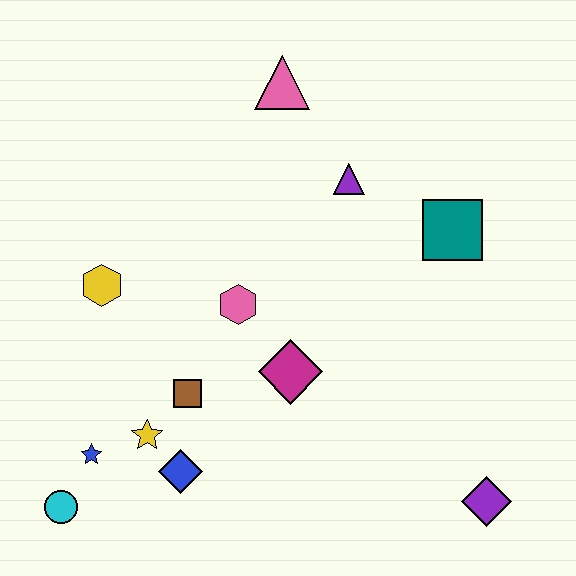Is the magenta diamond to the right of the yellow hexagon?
Yes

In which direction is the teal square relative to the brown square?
The teal square is to the right of the brown square.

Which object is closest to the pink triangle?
The purple triangle is closest to the pink triangle.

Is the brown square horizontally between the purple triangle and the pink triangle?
No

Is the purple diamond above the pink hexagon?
No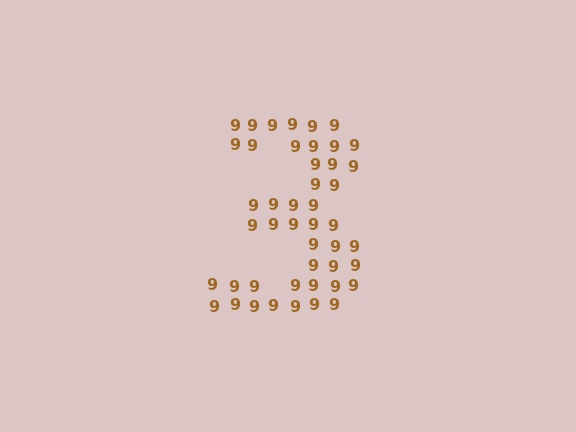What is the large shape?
The large shape is the digit 3.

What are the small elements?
The small elements are digit 9's.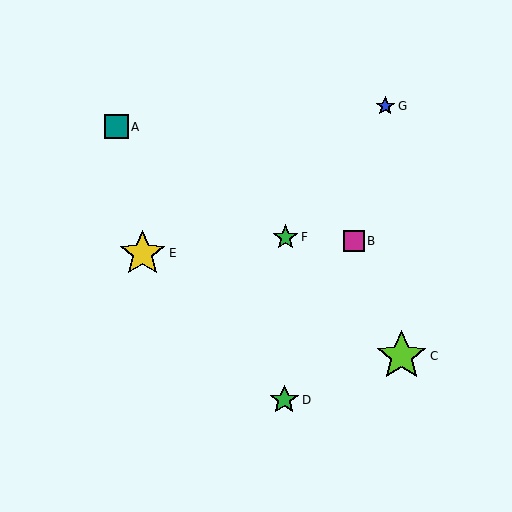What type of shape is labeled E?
Shape E is a yellow star.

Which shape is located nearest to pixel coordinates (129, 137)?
The teal square (labeled A) at (117, 127) is nearest to that location.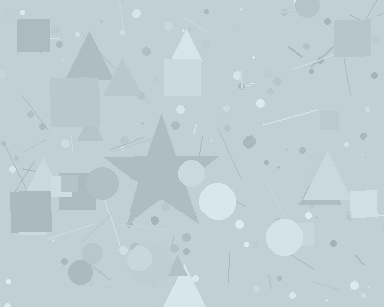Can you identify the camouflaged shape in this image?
The camouflaged shape is a star.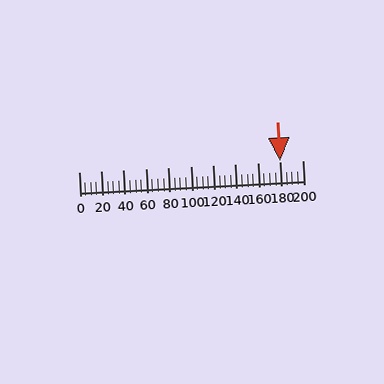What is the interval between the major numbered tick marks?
The major tick marks are spaced 20 units apart.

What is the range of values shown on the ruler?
The ruler shows values from 0 to 200.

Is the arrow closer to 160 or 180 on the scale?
The arrow is closer to 180.